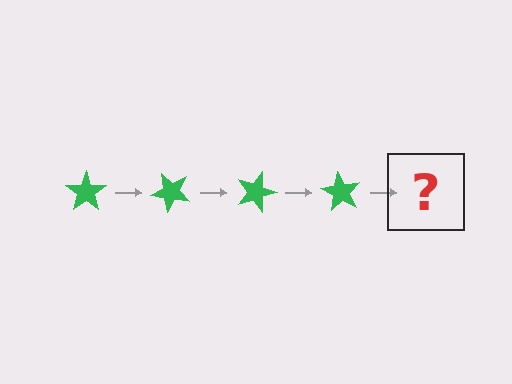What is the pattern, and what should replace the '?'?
The pattern is that the star rotates 45 degrees each step. The '?' should be a green star rotated 180 degrees.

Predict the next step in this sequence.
The next step is a green star rotated 180 degrees.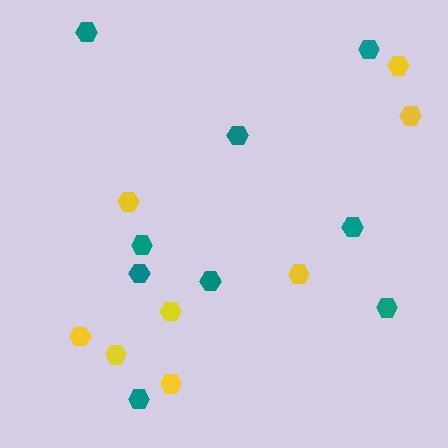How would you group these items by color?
There are 2 groups: one group of teal hexagons (9) and one group of yellow hexagons (8).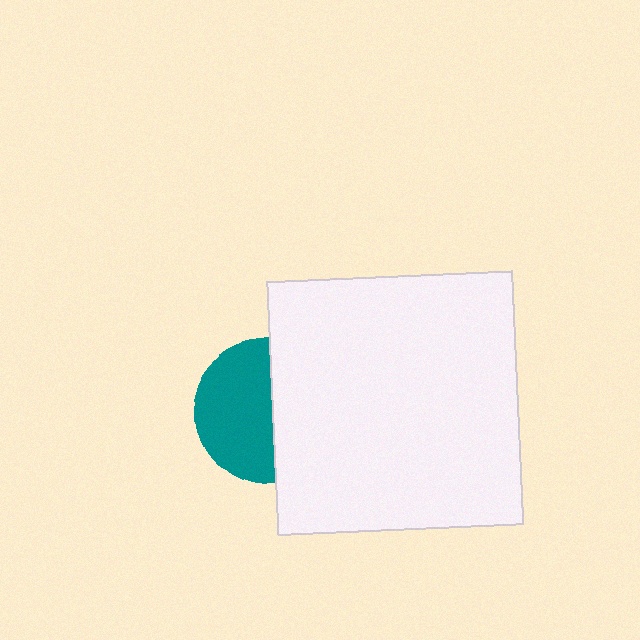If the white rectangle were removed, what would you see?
You would see the complete teal circle.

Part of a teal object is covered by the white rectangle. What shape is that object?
It is a circle.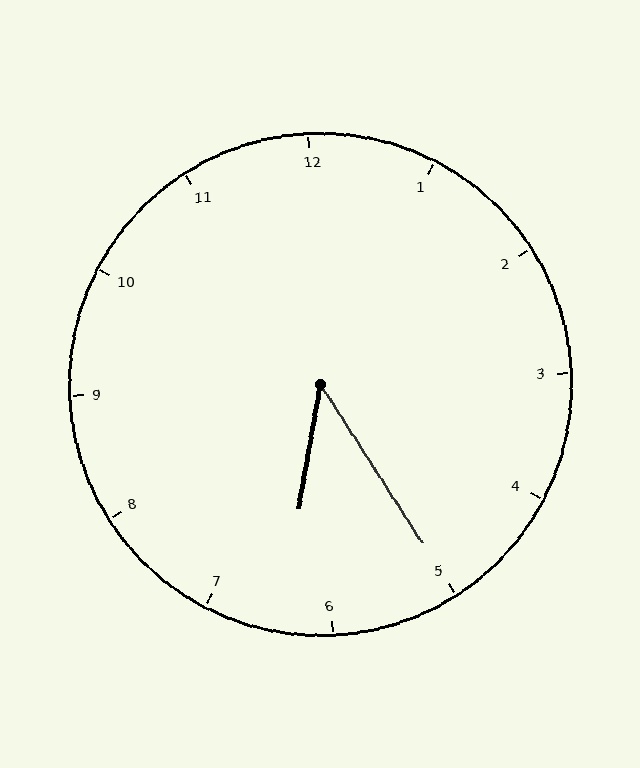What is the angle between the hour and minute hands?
Approximately 42 degrees.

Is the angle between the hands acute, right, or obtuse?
It is acute.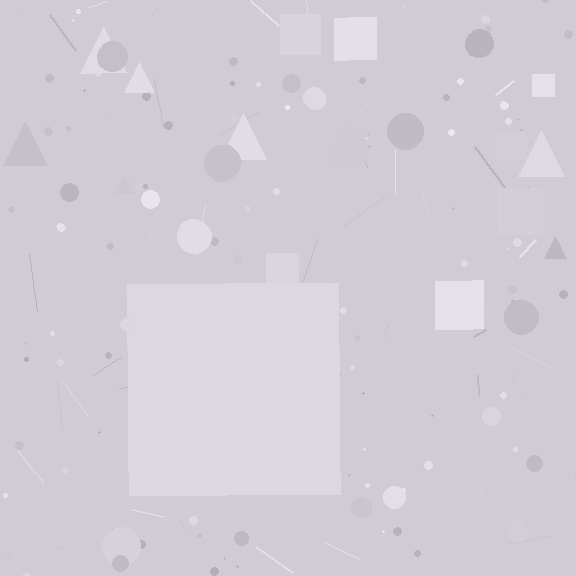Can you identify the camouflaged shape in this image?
The camouflaged shape is a square.